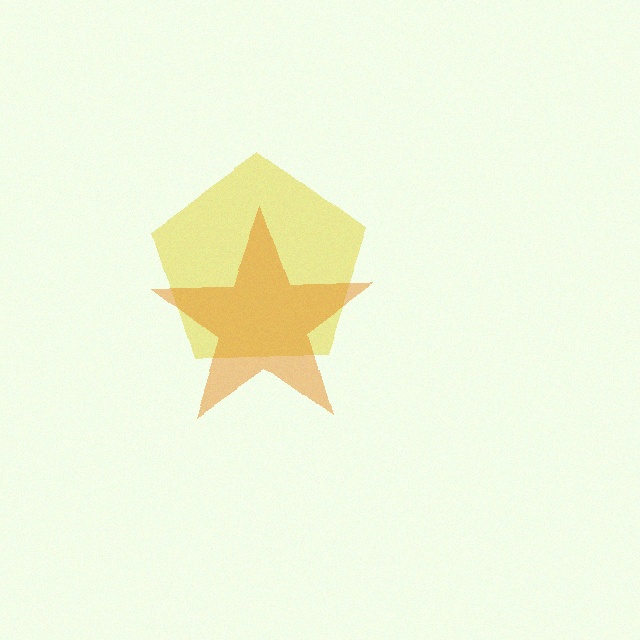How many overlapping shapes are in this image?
There are 2 overlapping shapes in the image.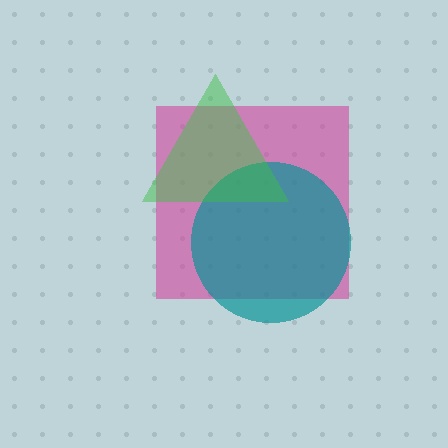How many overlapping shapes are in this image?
There are 3 overlapping shapes in the image.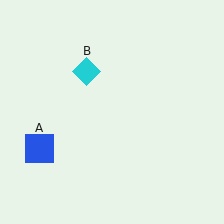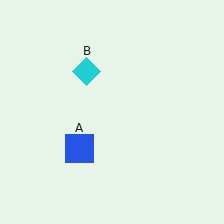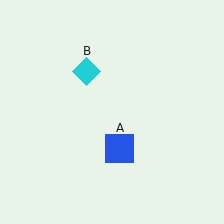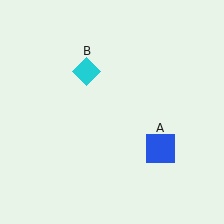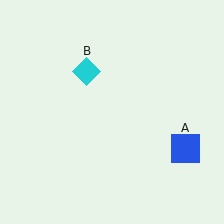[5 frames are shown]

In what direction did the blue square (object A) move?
The blue square (object A) moved right.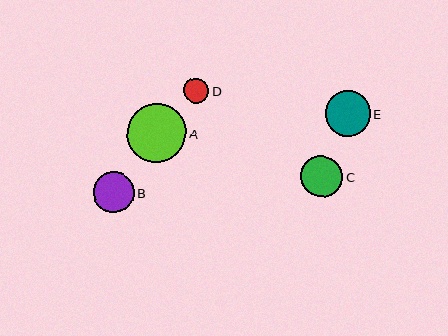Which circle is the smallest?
Circle D is the smallest with a size of approximately 25 pixels.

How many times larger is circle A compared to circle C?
Circle A is approximately 1.4 times the size of circle C.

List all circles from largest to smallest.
From largest to smallest: A, E, C, B, D.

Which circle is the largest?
Circle A is the largest with a size of approximately 59 pixels.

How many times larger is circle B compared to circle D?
Circle B is approximately 1.6 times the size of circle D.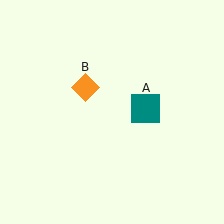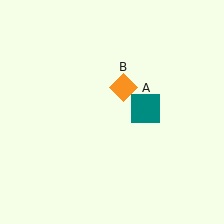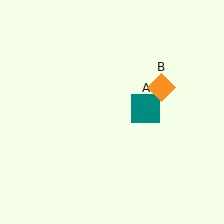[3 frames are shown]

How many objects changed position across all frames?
1 object changed position: orange diamond (object B).